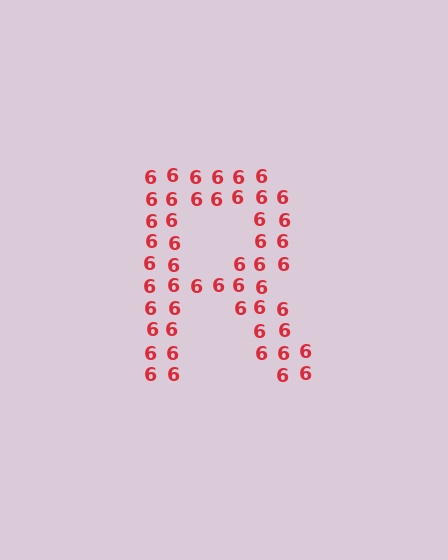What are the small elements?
The small elements are digit 6's.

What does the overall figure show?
The overall figure shows the letter R.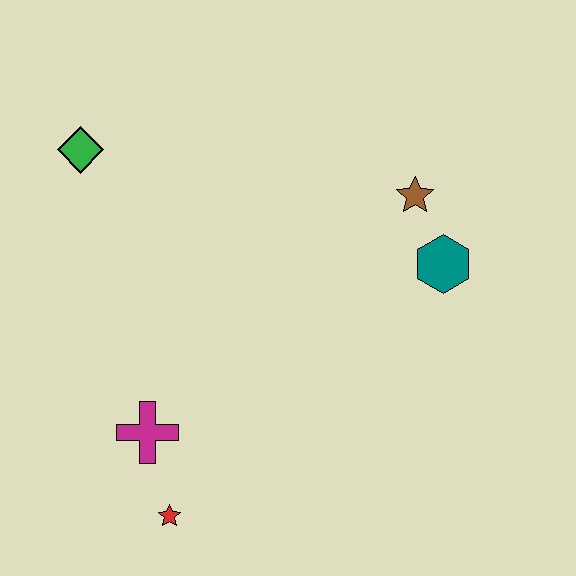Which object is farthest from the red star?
The brown star is farthest from the red star.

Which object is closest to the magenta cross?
The red star is closest to the magenta cross.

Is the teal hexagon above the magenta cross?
Yes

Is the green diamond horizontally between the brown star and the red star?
No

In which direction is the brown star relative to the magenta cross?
The brown star is to the right of the magenta cross.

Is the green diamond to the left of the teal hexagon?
Yes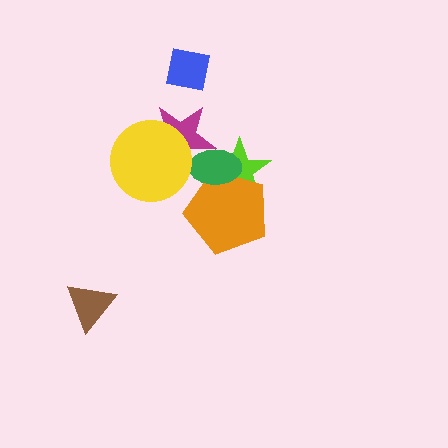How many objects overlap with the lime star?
2 objects overlap with the lime star.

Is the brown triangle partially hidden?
No, no other shape covers it.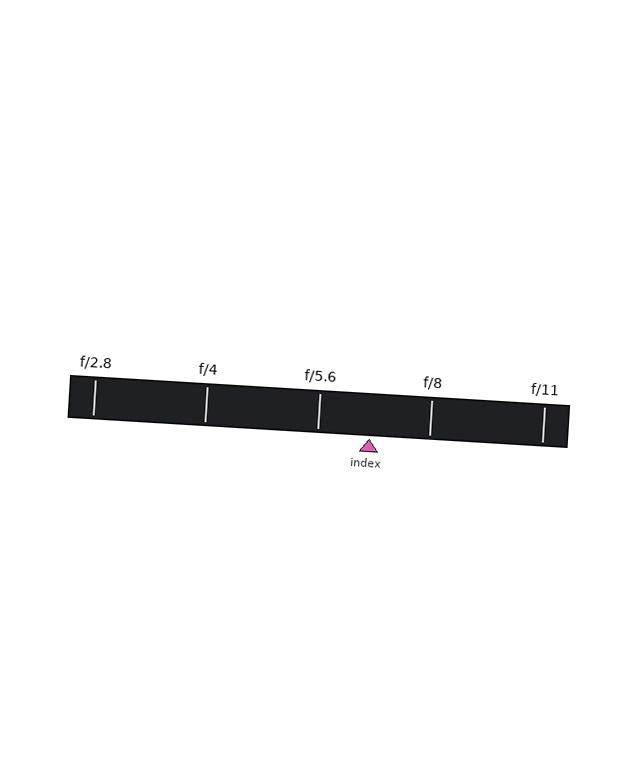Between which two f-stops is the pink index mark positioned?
The index mark is between f/5.6 and f/8.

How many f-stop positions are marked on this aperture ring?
There are 5 f-stop positions marked.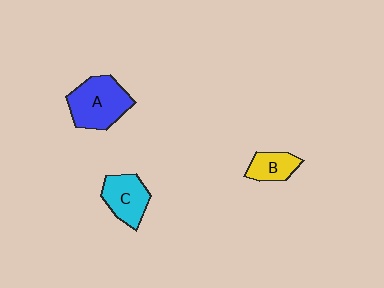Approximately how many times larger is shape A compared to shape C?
Approximately 1.4 times.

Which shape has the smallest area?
Shape B (yellow).